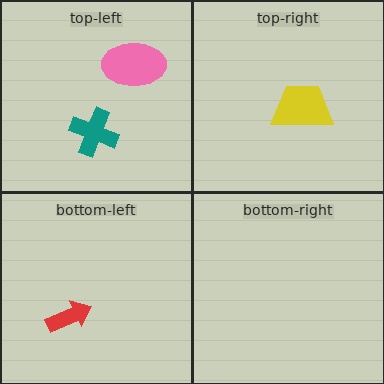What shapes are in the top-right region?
The yellow trapezoid.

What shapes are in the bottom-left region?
The red arrow.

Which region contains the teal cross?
The top-left region.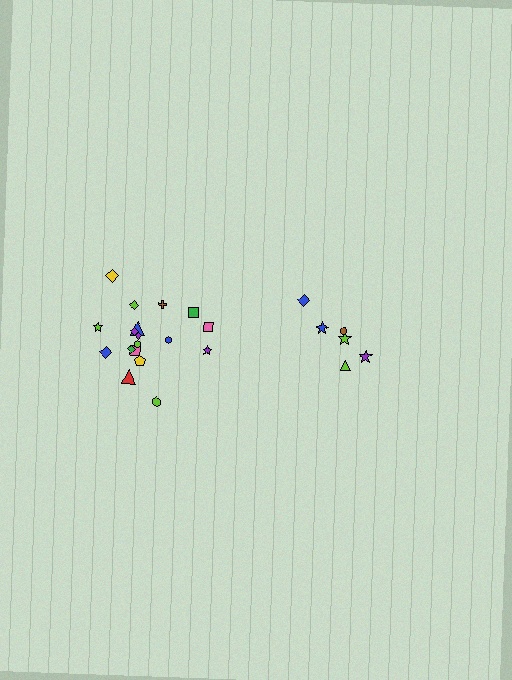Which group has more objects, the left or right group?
The left group.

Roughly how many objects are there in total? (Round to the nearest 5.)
Roughly 25 objects in total.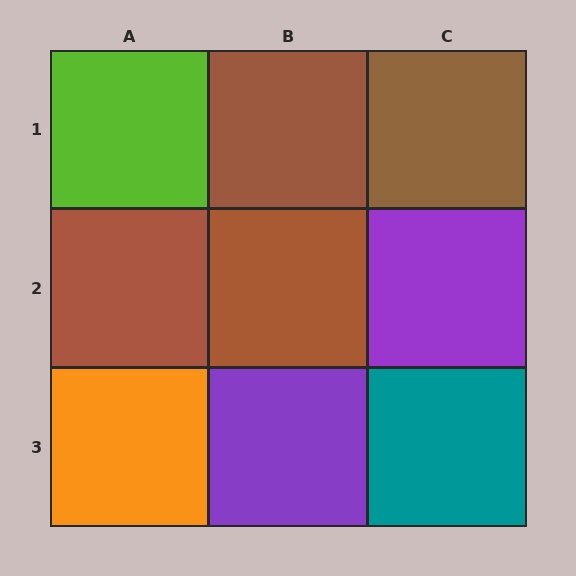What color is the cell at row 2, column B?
Brown.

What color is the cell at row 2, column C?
Purple.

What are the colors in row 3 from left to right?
Orange, purple, teal.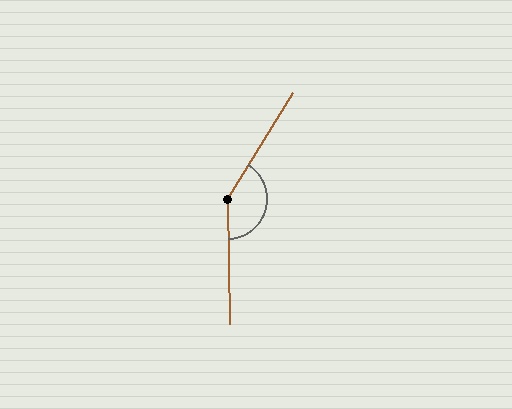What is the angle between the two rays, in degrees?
Approximately 148 degrees.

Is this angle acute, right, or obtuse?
It is obtuse.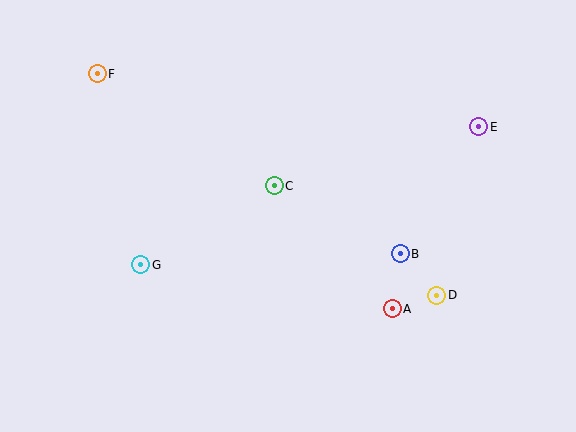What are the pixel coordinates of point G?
Point G is at (141, 265).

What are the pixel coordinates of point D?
Point D is at (437, 295).